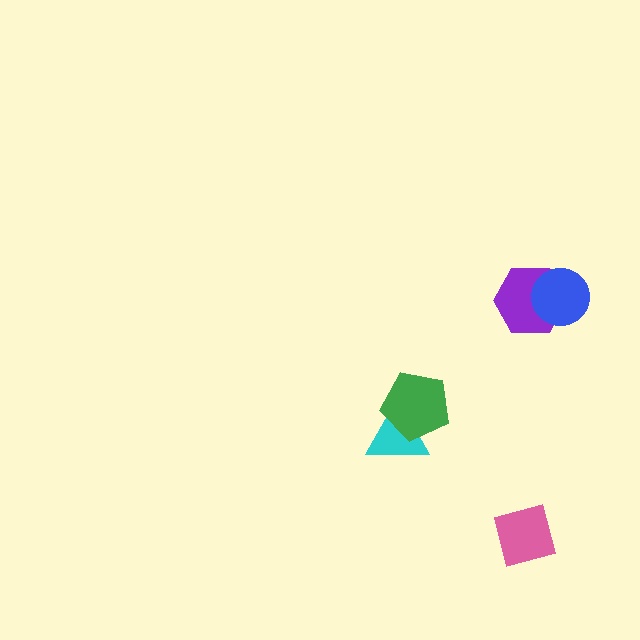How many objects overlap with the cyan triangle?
1 object overlaps with the cyan triangle.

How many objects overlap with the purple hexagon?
1 object overlaps with the purple hexagon.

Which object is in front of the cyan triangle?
The green pentagon is in front of the cyan triangle.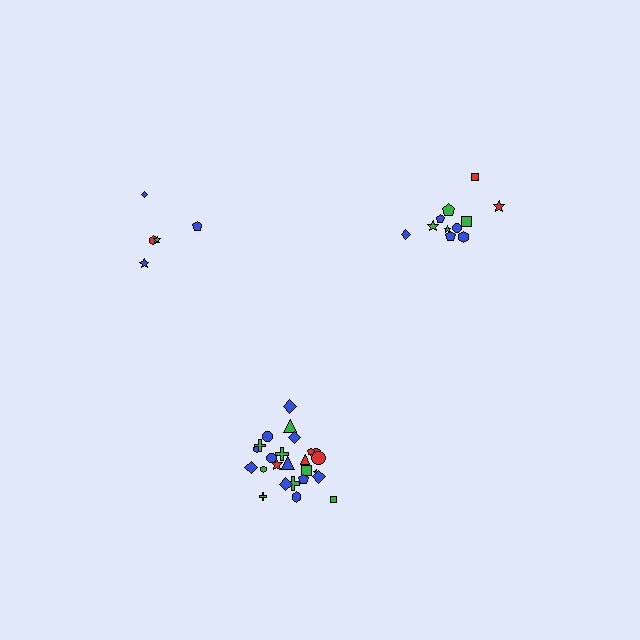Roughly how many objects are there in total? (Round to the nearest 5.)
Roughly 40 objects in total.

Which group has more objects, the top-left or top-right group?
The top-right group.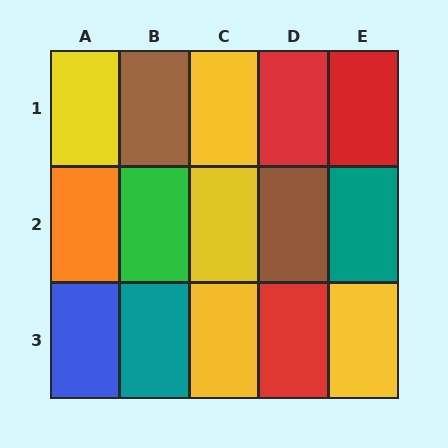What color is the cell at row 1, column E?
Red.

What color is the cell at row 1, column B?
Brown.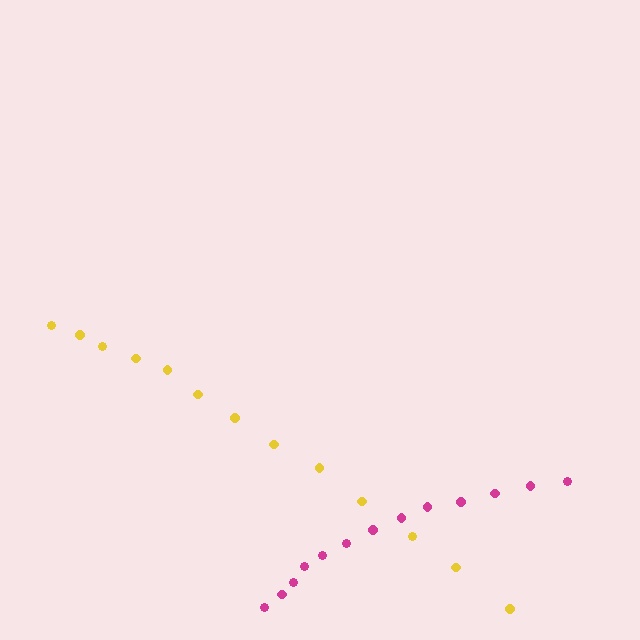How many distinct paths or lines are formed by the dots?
There are 2 distinct paths.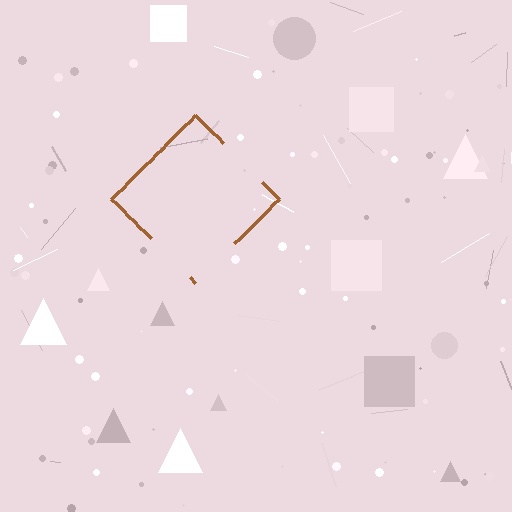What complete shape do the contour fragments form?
The contour fragments form a diamond.